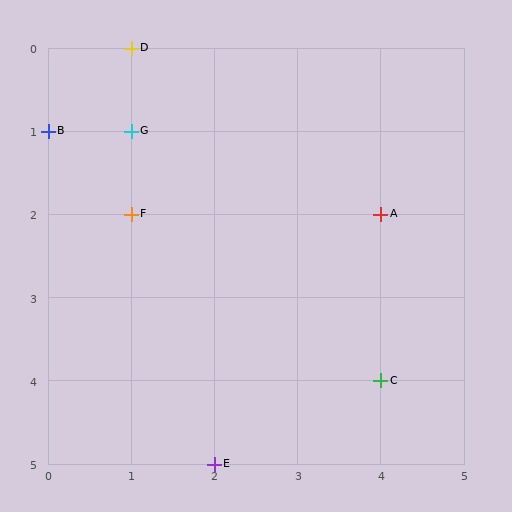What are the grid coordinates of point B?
Point B is at grid coordinates (0, 1).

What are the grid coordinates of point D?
Point D is at grid coordinates (1, 0).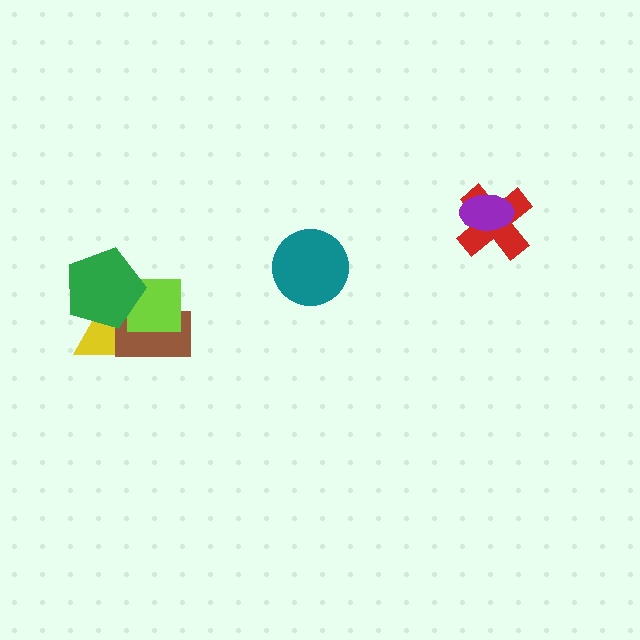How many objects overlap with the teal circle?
0 objects overlap with the teal circle.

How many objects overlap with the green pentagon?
3 objects overlap with the green pentagon.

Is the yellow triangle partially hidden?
Yes, it is partially covered by another shape.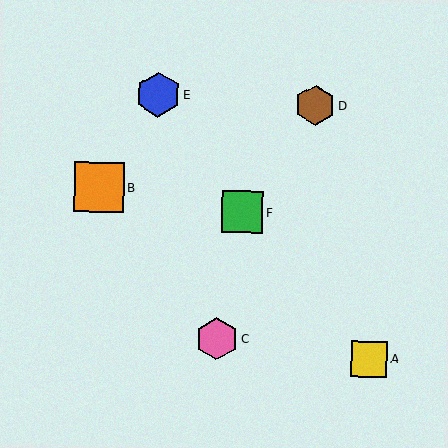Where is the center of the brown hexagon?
The center of the brown hexagon is at (316, 106).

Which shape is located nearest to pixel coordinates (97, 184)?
The orange square (labeled B) at (99, 187) is nearest to that location.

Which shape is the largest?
The orange square (labeled B) is the largest.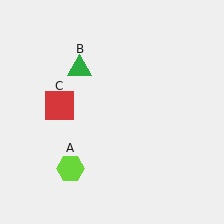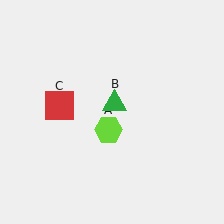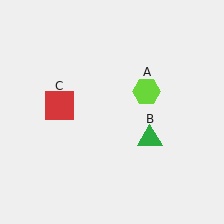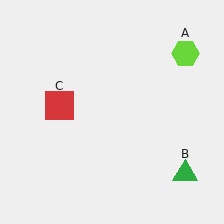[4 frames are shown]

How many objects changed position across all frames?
2 objects changed position: lime hexagon (object A), green triangle (object B).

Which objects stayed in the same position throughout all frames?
Red square (object C) remained stationary.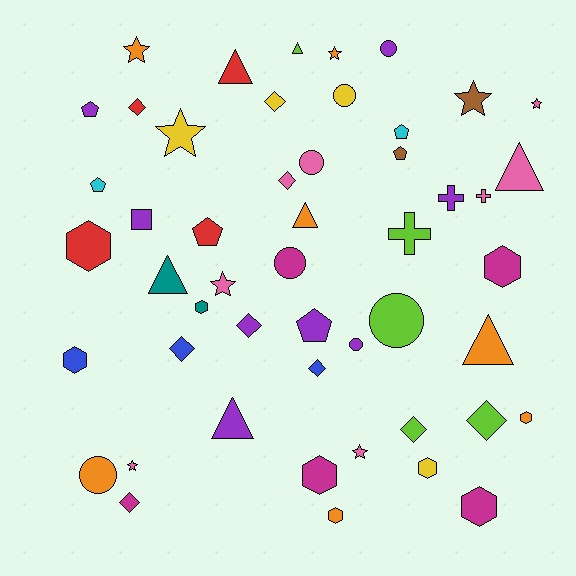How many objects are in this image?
There are 50 objects.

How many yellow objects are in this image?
There are 4 yellow objects.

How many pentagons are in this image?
There are 6 pentagons.